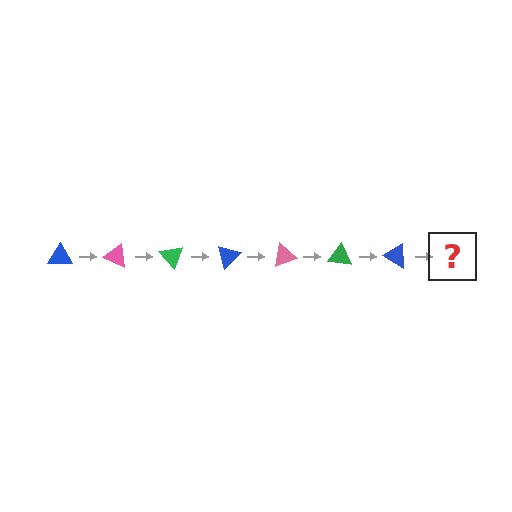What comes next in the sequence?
The next element should be a pink triangle, rotated 175 degrees from the start.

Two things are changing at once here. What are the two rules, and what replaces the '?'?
The two rules are that it rotates 25 degrees each step and the color cycles through blue, pink, and green. The '?' should be a pink triangle, rotated 175 degrees from the start.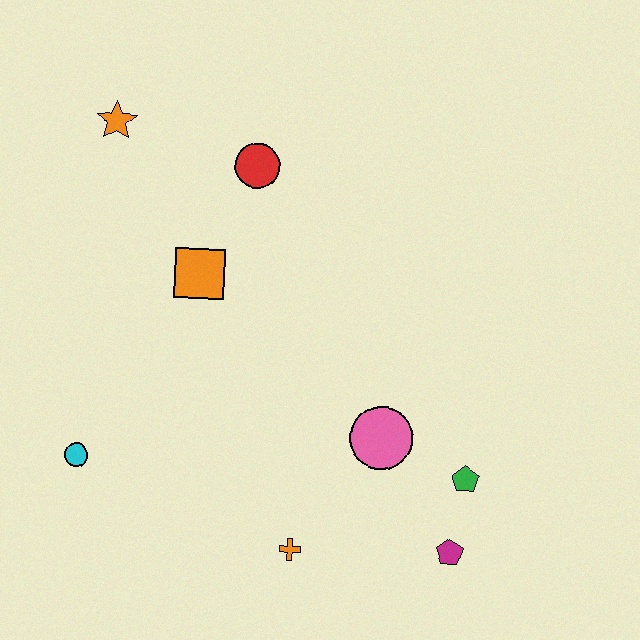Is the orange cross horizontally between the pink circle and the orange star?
Yes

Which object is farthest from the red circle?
The magenta pentagon is farthest from the red circle.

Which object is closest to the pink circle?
The green pentagon is closest to the pink circle.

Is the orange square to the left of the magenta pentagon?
Yes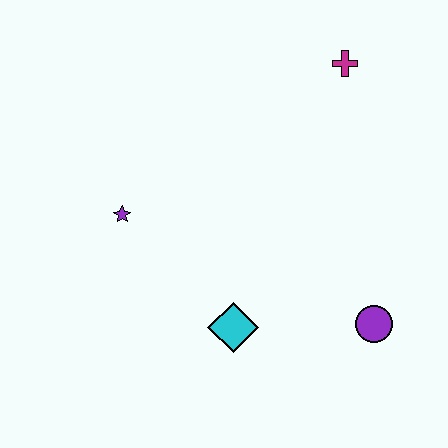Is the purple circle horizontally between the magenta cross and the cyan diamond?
No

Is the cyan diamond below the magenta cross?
Yes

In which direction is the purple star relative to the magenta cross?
The purple star is to the left of the magenta cross.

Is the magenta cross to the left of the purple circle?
Yes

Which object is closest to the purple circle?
The cyan diamond is closest to the purple circle.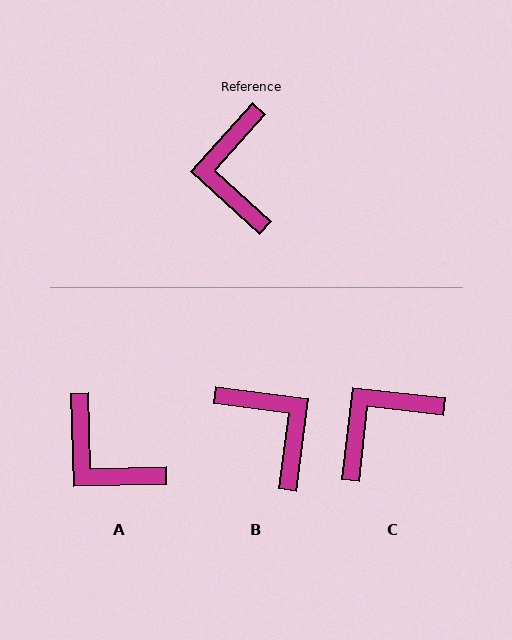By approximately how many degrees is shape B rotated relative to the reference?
Approximately 145 degrees clockwise.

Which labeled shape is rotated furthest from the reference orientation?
B, about 145 degrees away.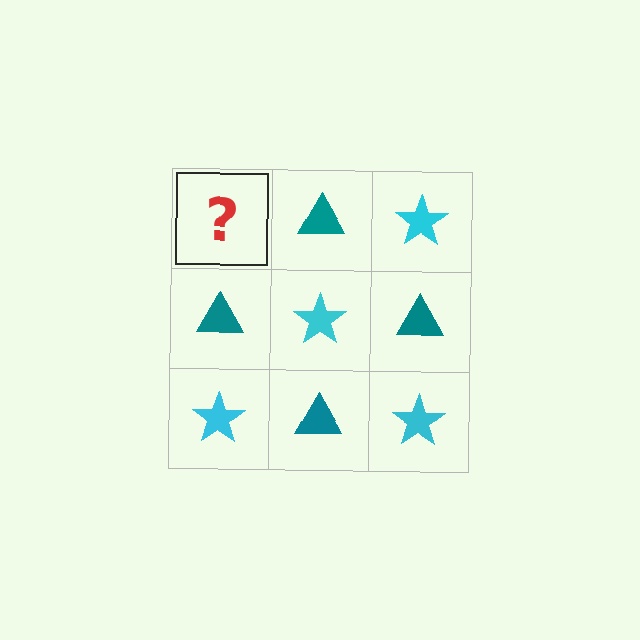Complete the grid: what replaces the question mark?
The question mark should be replaced with a cyan star.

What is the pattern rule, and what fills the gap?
The rule is that it alternates cyan star and teal triangle in a checkerboard pattern. The gap should be filled with a cyan star.